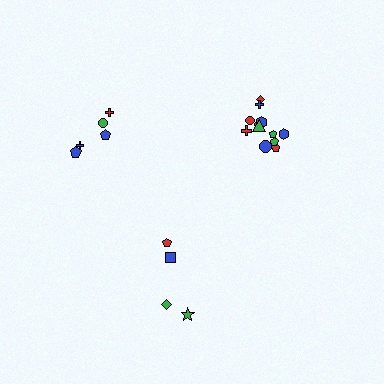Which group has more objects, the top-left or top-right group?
The top-right group.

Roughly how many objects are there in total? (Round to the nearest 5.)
Roughly 20 objects in total.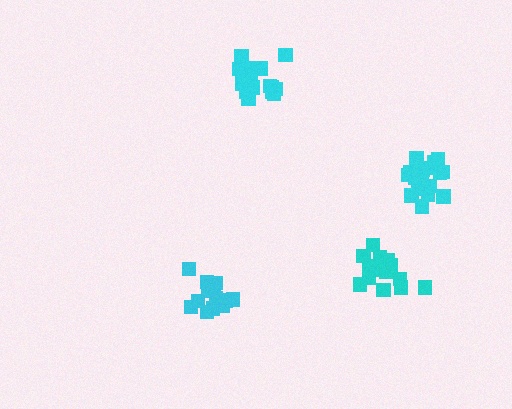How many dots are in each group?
Group 1: 21 dots, Group 2: 15 dots, Group 3: 16 dots, Group 4: 17 dots (69 total).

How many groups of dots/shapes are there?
There are 4 groups.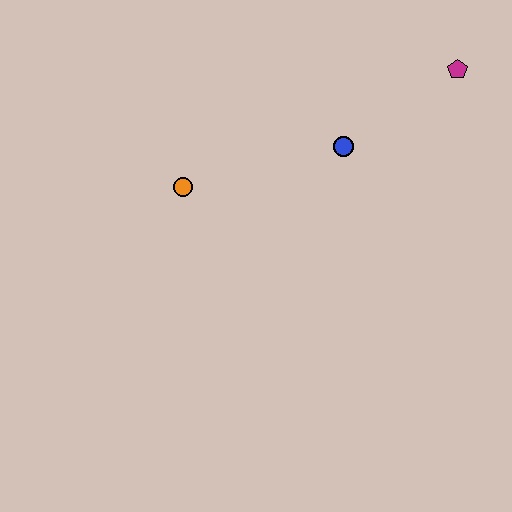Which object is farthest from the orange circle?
The magenta pentagon is farthest from the orange circle.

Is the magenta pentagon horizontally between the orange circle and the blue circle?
No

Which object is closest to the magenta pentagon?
The blue circle is closest to the magenta pentagon.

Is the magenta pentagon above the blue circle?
Yes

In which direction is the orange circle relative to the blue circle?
The orange circle is to the left of the blue circle.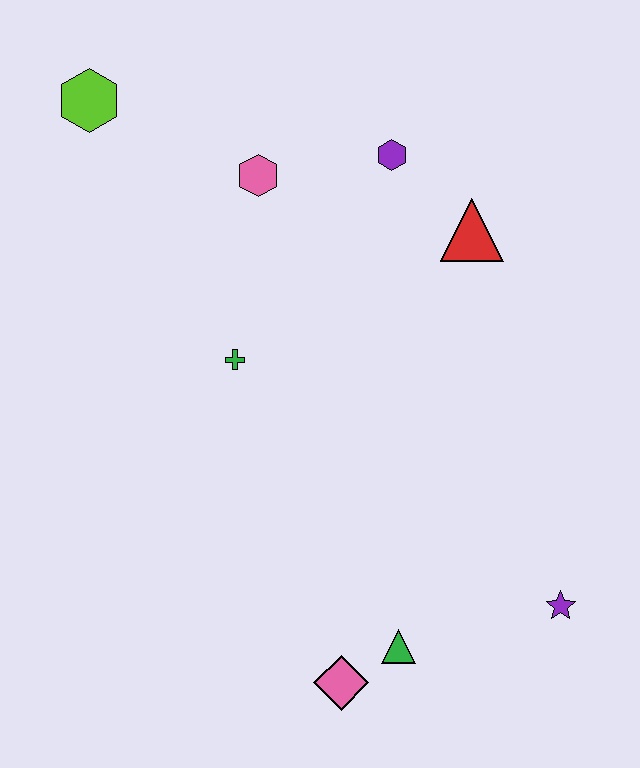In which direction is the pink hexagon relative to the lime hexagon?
The pink hexagon is to the right of the lime hexagon.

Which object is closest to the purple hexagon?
The red triangle is closest to the purple hexagon.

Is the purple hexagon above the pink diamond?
Yes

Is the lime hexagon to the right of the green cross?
No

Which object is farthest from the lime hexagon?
The purple star is farthest from the lime hexagon.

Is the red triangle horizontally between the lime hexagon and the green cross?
No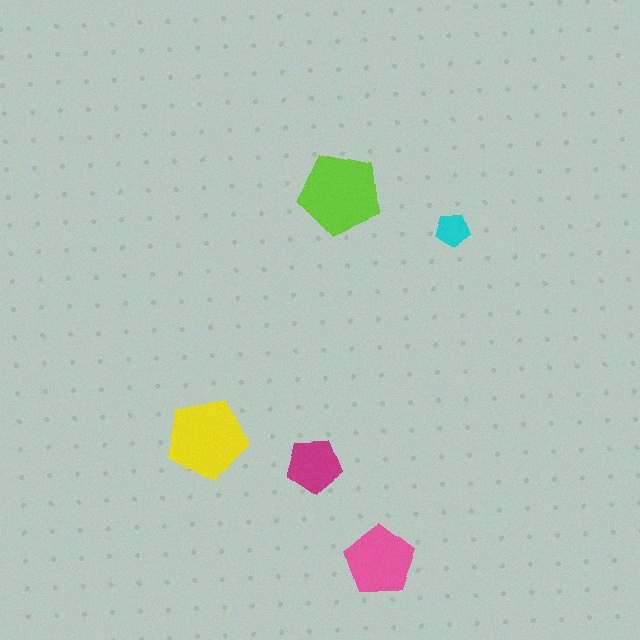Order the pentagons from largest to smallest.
the lime one, the yellow one, the pink one, the magenta one, the cyan one.